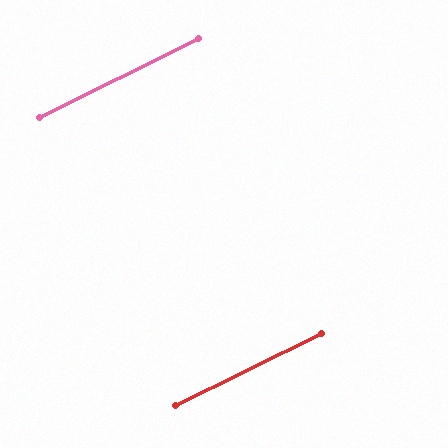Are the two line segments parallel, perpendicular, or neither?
Parallel — their directions differ by only 0.3°.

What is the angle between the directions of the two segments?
Approximately 0 degrees.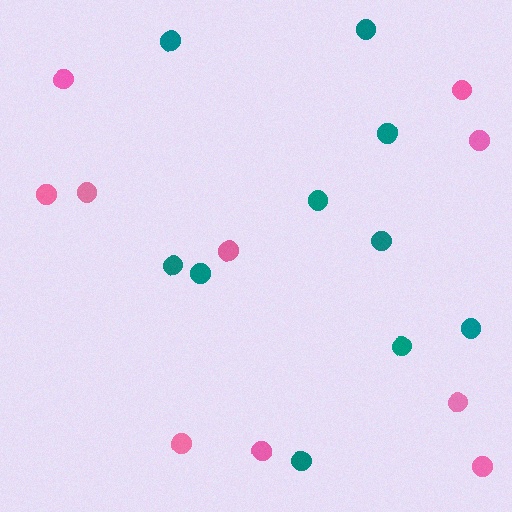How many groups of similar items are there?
There are 2 groups: one group of teal circles (10) and one group of pink circles (10).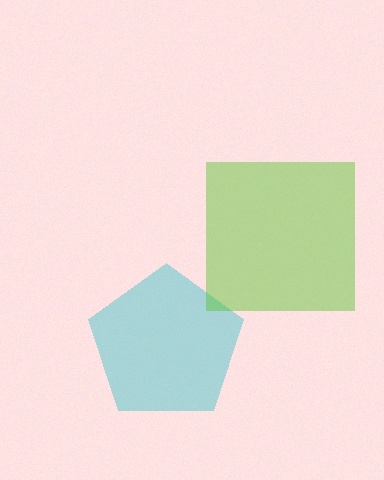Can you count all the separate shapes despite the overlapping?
Yes, there are 2 separate shapes.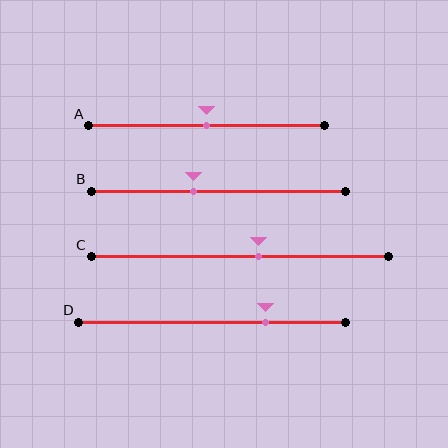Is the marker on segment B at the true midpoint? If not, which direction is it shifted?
No, the marker on segment B is shifted to the left by about 10% of the segment length.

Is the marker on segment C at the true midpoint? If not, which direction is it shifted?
No, the marker on segment C is shifted to the right by about 6% of the segment length.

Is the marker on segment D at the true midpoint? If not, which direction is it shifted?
No, the marker on segment D is shifted to the right by about 20% of the segment length.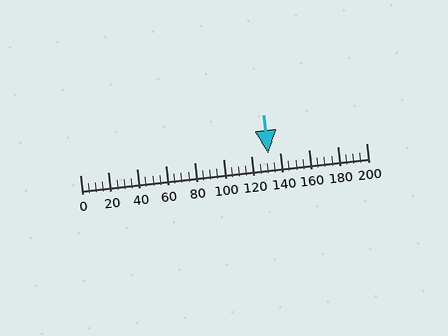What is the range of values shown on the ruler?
The ruler shows values from 0 to 200.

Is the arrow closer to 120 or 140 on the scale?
The arrow is closer to 140.